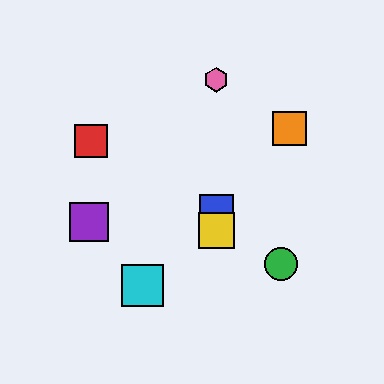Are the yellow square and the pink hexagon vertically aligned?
Yes, both are at x≈216.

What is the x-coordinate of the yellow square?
The yellow square is at x≈216.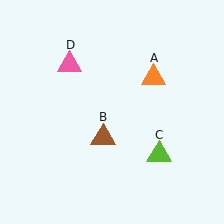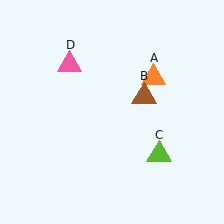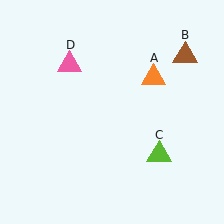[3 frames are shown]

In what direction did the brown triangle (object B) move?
The brown triangle (object B) moved up and to the right.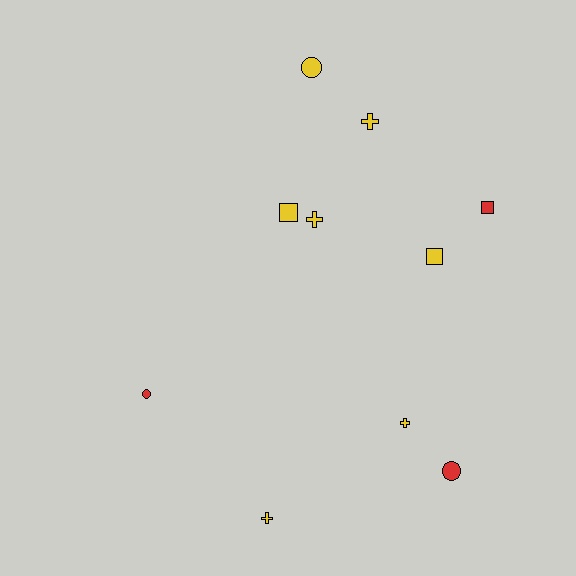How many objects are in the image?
There are 10 objects.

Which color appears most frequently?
Yellow, with 7 objects.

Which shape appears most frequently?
Cross, with 4 objects.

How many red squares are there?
There is 1 red square.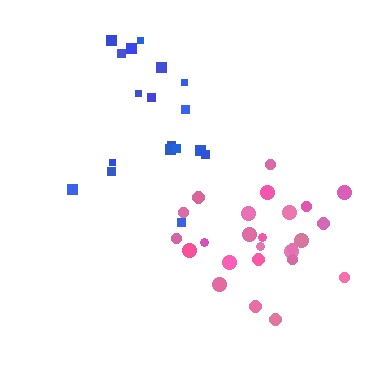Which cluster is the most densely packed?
Pink.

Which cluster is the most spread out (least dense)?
Blue.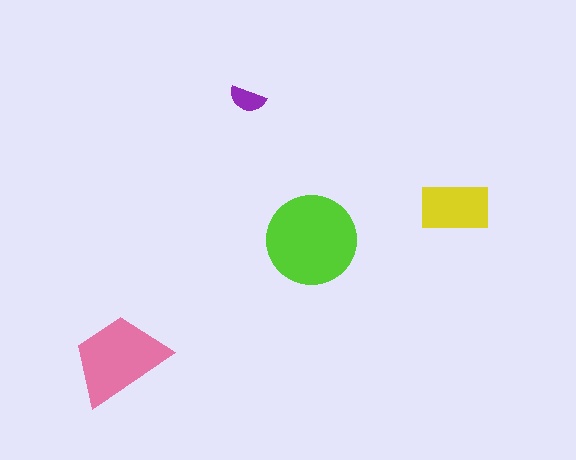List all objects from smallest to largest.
The purple semicircle, the yellow rectangle, the pink trapezoid, the lime circle.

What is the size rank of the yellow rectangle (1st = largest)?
3rd.